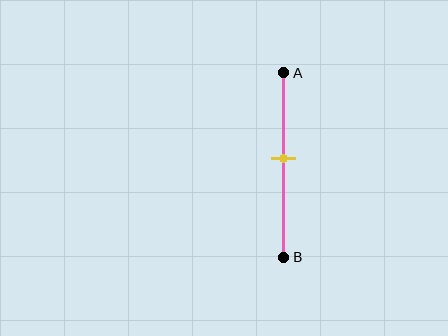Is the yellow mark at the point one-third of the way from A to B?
No, the mark is at about 45% from A, not at the 33% one-third point.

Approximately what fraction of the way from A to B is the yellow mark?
The yellow mark is approximately 45% of the way from A to B.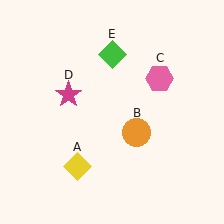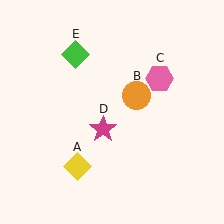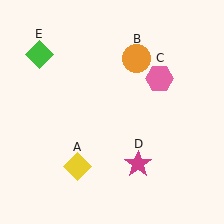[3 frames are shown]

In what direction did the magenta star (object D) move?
The magenta star (object D) moved down and to the right.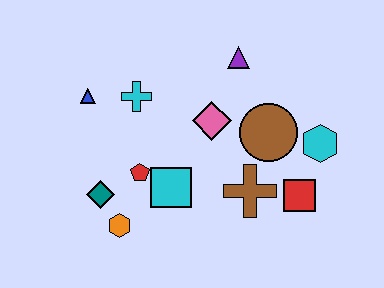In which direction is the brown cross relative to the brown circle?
The brown cross is below the brown circle.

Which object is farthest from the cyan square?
The cyan hexagon is farthest from the cyan square.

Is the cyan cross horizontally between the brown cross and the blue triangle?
Yes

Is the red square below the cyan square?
Yes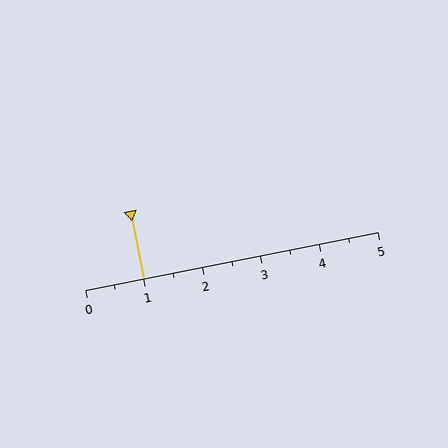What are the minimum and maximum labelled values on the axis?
The axis runs from 0 to 5.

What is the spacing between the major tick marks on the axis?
The major ticks are spaced 1 apart.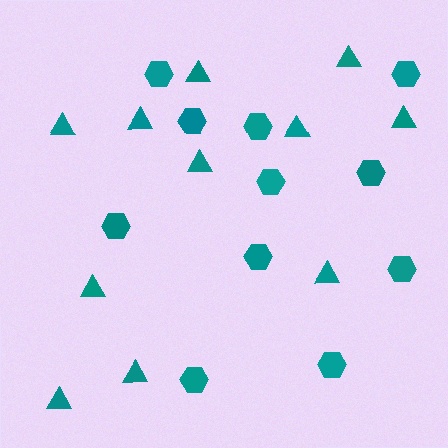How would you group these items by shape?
There are 2 groups: one group of triangles (11) and one group of hexagons (11).